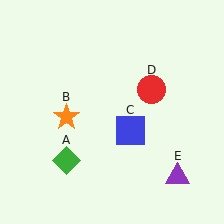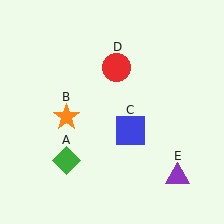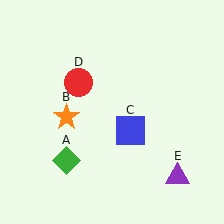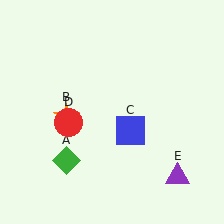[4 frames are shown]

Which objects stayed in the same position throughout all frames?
Green diamond (object A) and orange star (object B) and blue square (object C) and purple triangle (object E) remained stationary.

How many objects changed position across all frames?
1 object changed position: red circle (object D).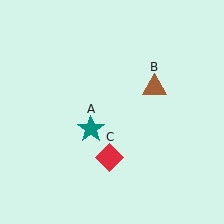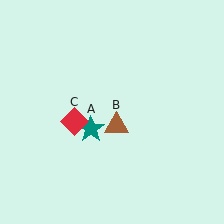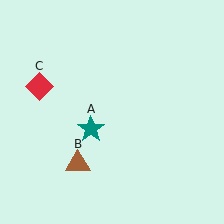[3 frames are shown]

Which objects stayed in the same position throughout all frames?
Teal star (object A) remained stationary.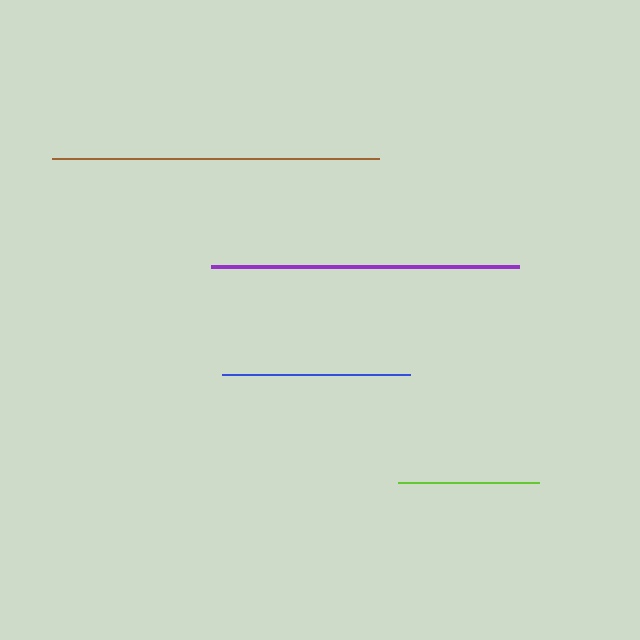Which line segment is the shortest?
The lime line is the shortest at approximately 140 pixels.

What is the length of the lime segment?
The lime segment is approximately 140 pixels long.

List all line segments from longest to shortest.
From longest to shortest: brown, purple, blue, lime.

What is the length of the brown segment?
The brown segment is approximately 327 pixels long.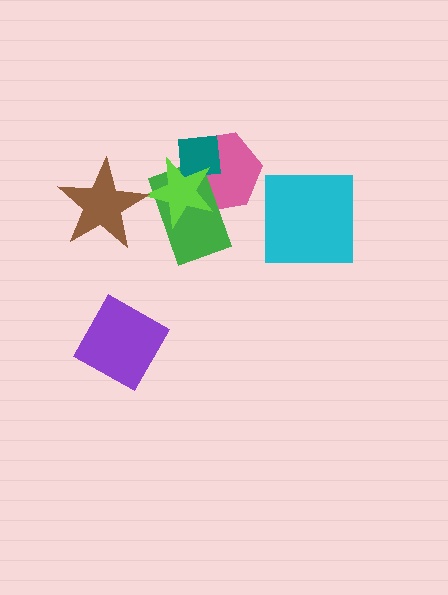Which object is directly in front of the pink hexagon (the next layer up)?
The green rectangle is directly in front of the pink hexagon.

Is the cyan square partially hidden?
No, no other shape covers it.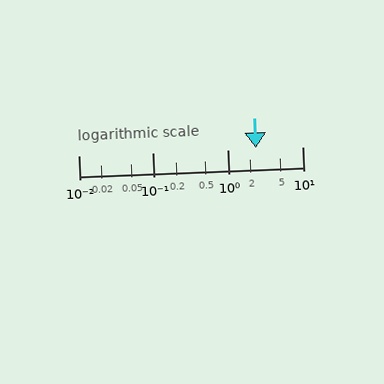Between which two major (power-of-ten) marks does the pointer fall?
The pointer is between 1 and 10.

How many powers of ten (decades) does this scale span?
The scale spans 3 decades, from 0.01 to 10.